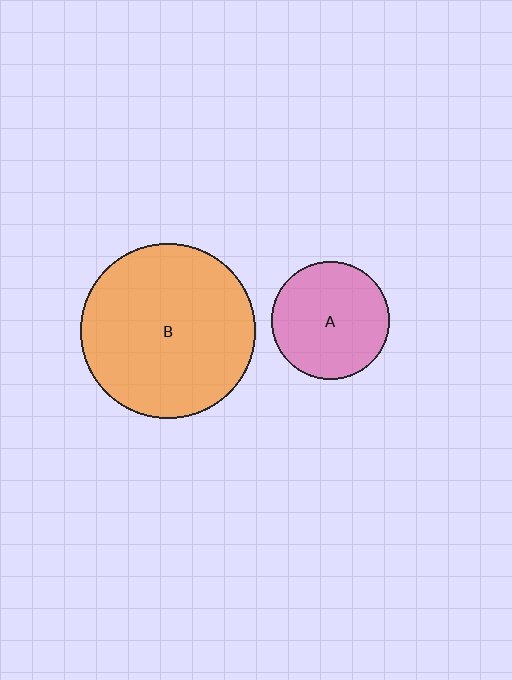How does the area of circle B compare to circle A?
Approximately 2.2 times.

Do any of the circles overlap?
No, none of the circles overlap.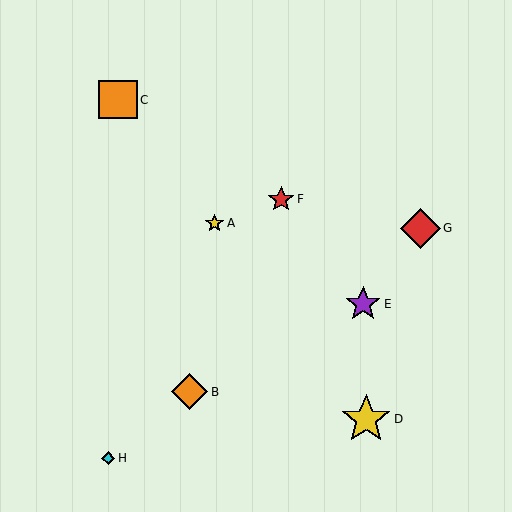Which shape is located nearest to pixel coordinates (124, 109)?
The orange square (labeled C) at (118, 100) is nearest to that location.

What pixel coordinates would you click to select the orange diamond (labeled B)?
Click at (190, 392) to select the orange diamond B.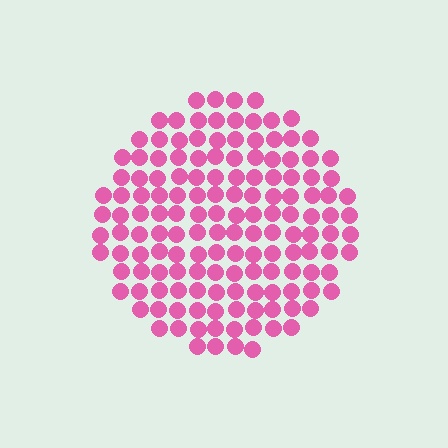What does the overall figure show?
The overall figure shows a circle.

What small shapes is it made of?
It is made of small circles.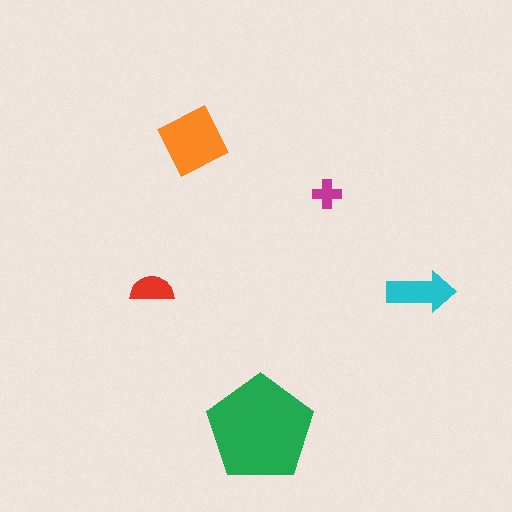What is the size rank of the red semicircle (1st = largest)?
4th.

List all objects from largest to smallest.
The green pentagon, the orange square, the cyan arrow, the red semicircle, the magenta cross.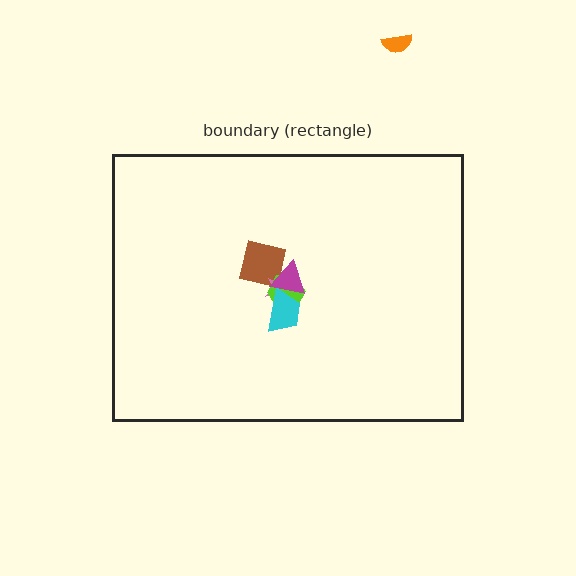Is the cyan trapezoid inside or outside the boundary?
Inside.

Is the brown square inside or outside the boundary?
Inside.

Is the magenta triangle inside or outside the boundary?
Inside.